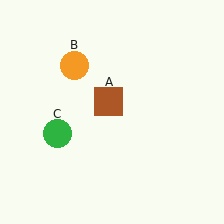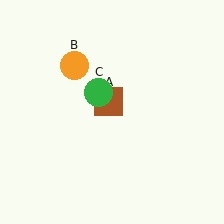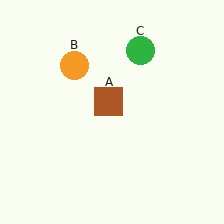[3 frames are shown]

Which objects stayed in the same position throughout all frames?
Brown square (object A) and orange circle (object B) remained stationary.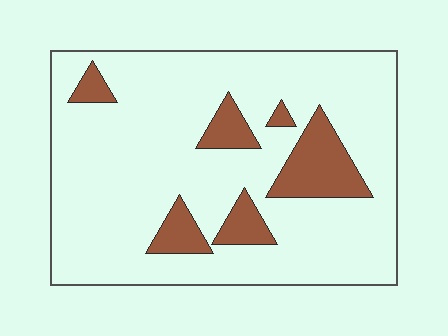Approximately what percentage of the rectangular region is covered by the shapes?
Approximately 15%.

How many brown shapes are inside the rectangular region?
6.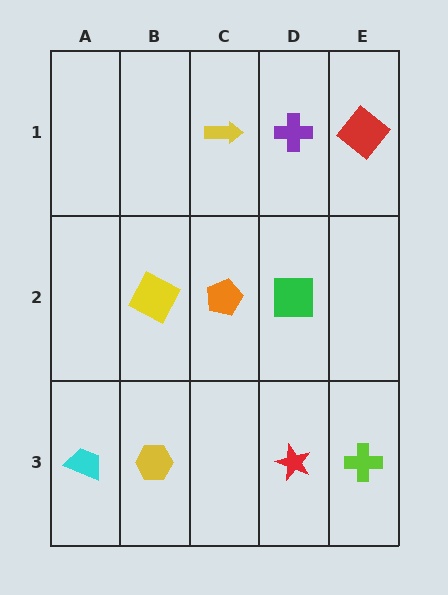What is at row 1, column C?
A yellow arrow.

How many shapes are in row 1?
3 shapes.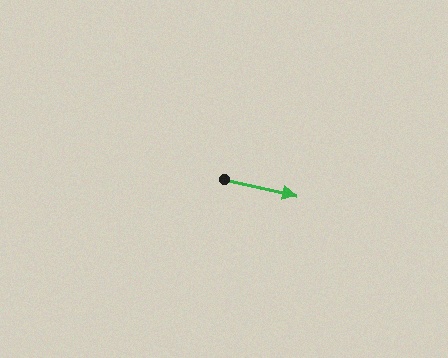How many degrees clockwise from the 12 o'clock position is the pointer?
Approximately 103 degrees.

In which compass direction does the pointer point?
East.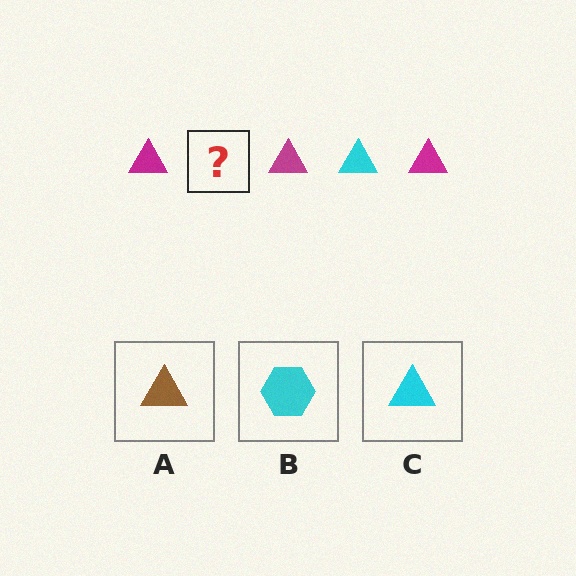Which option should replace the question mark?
Option C.